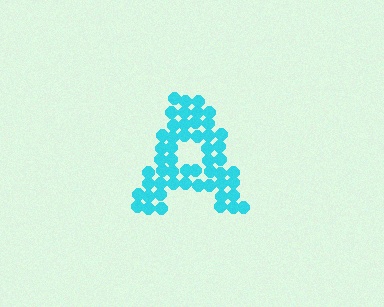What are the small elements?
The small elements are circles.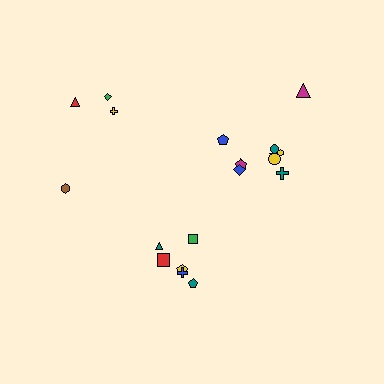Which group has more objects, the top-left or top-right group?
The top-right group.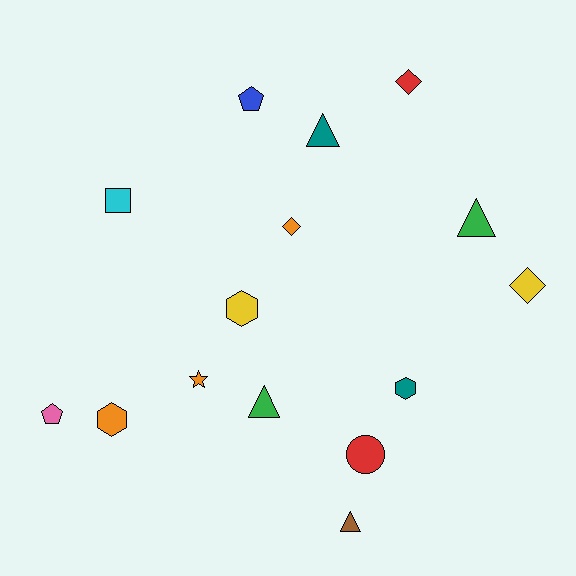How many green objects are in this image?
There are 2 green objects.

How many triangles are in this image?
There are 4 triangles.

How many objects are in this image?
There are 15 objects.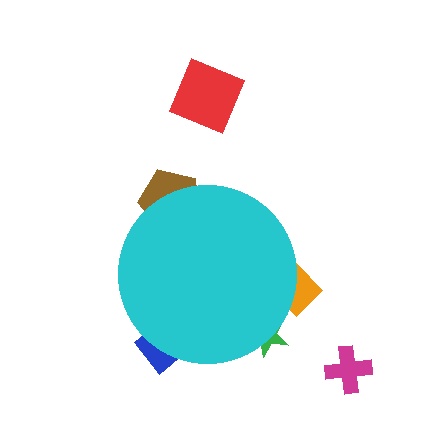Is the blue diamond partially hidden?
Yes, the blue diamond is partially hidden behind the cyan circle.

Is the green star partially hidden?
Yes, the green star is partially hidden behind the cyan circle.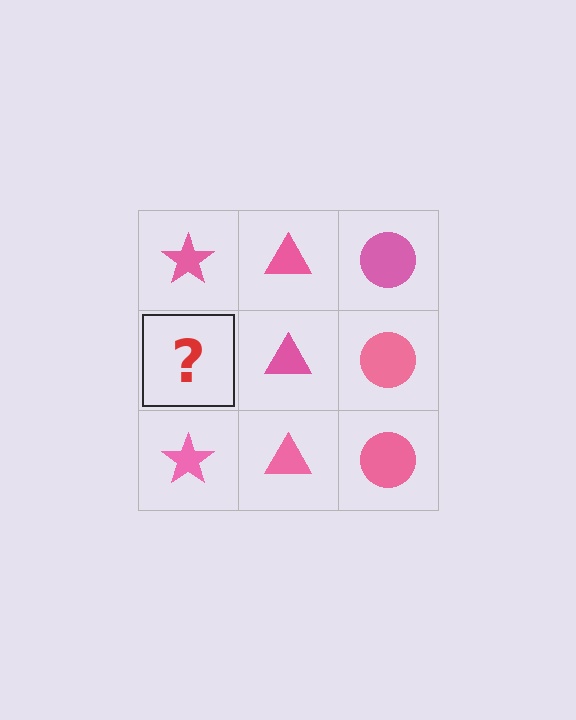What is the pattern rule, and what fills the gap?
The rule is that each column has a consistent shape. The gap should be filled with a pink star.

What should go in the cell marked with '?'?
The missing cell should contain a pink star.